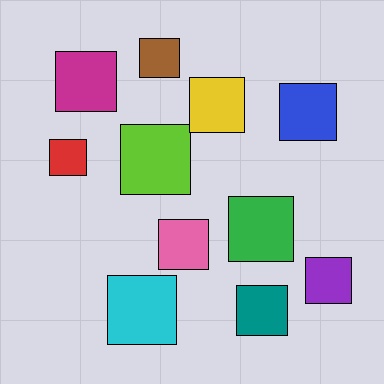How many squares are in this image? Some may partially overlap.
There are 11 squares.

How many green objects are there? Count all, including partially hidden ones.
There is 1 green object.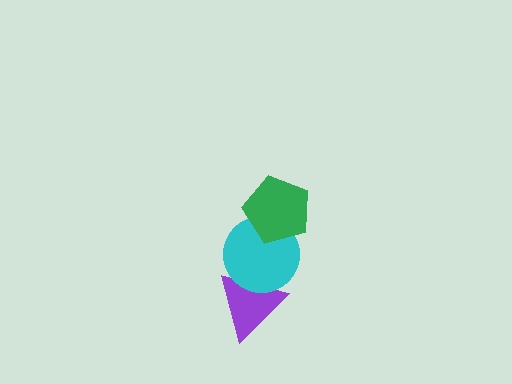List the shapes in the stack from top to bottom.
From top to bottom: the green pentagon, the cyan circle, the purple triangle.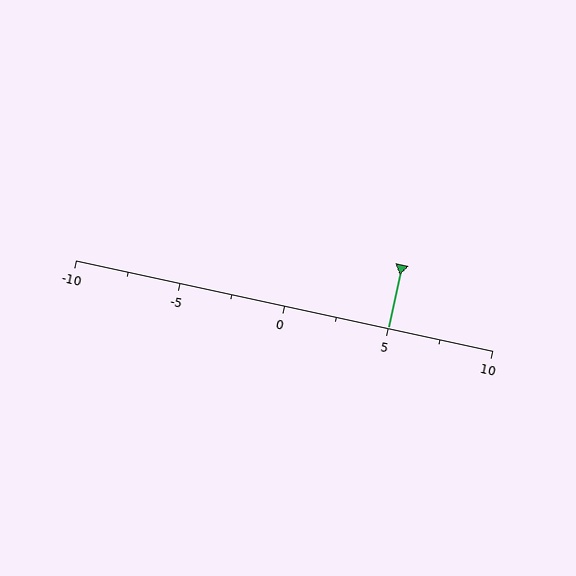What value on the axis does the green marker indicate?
The marker indicates approximately 5.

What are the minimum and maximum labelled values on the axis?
The axis runs from -10 to 10.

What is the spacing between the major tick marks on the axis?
The major ticks are spaced 5 apart.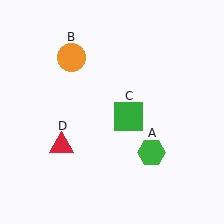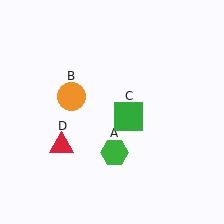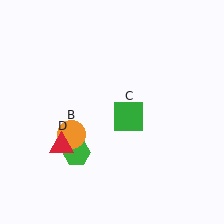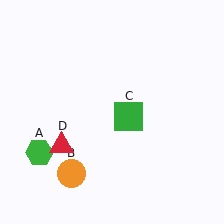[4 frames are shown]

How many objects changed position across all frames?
2 objects changed position: green hexagon (object A), orange circle (object B).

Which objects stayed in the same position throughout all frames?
Green square (object C) and red triangle (object D) remained stationary.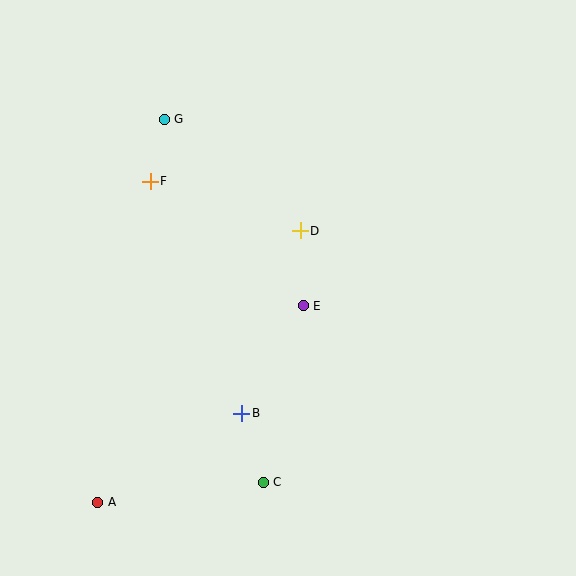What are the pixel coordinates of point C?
Point C is at (263, 482).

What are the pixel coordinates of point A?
Point A is at (98, 502).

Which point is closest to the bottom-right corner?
Point C is closest to the bottom-right corner.